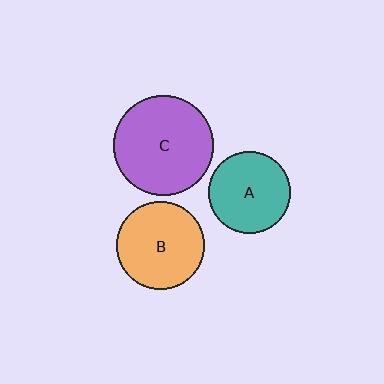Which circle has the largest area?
Circle C (purple).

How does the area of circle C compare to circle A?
Approximately 1.5 times.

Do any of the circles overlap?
No, none of the circles overlap.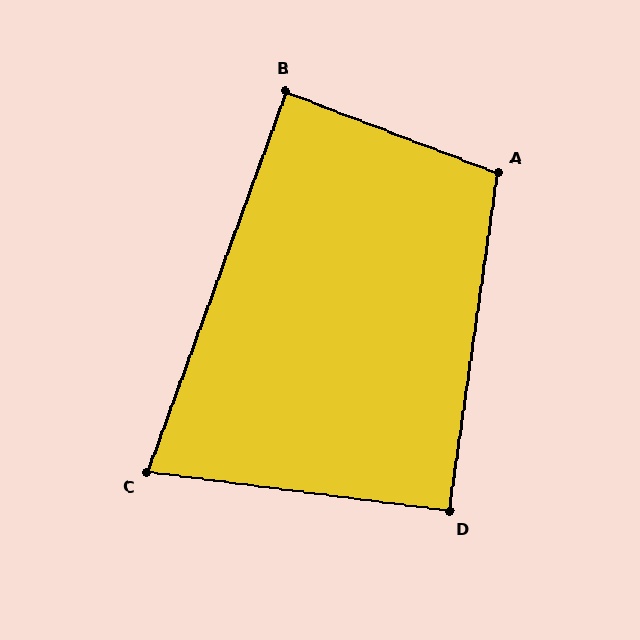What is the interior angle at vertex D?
Approximately 91 degrees (approximately right).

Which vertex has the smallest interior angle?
C, at approximately 77 degrees.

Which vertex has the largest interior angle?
A, at approximately 103 degrees.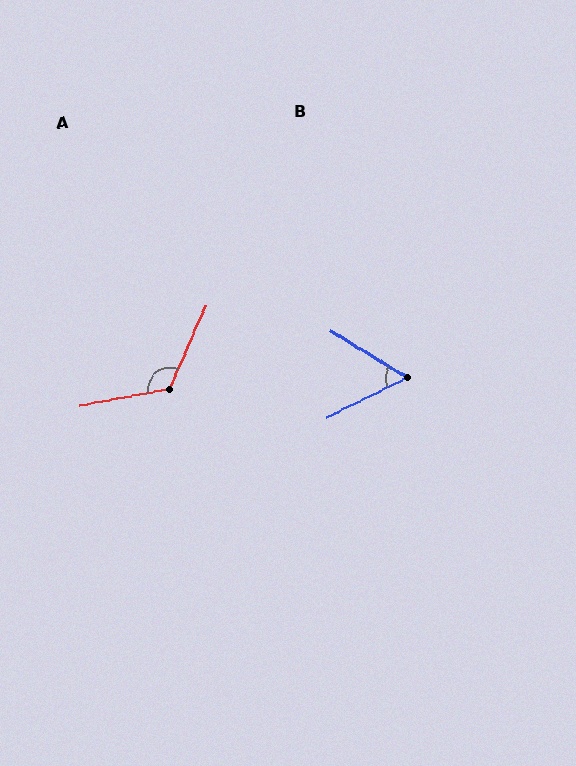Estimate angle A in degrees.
Approximately 124 degrees.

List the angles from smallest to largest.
B (58°), A (124°).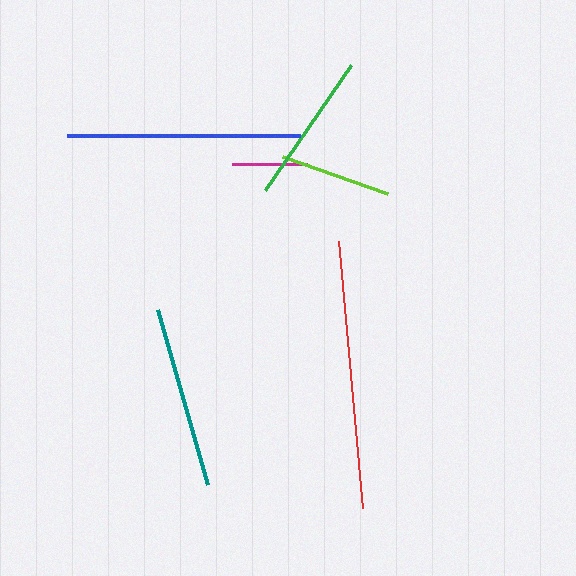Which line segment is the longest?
The red line is the longest at approximately 268 pixels.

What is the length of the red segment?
The red segment is approximately 268 pixels long.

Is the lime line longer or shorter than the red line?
The red line is longer than the lime line.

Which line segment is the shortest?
The magenta line is the shortest at approximately 75 pixels.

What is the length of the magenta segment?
The magenta segment is approximately 75 pixels long.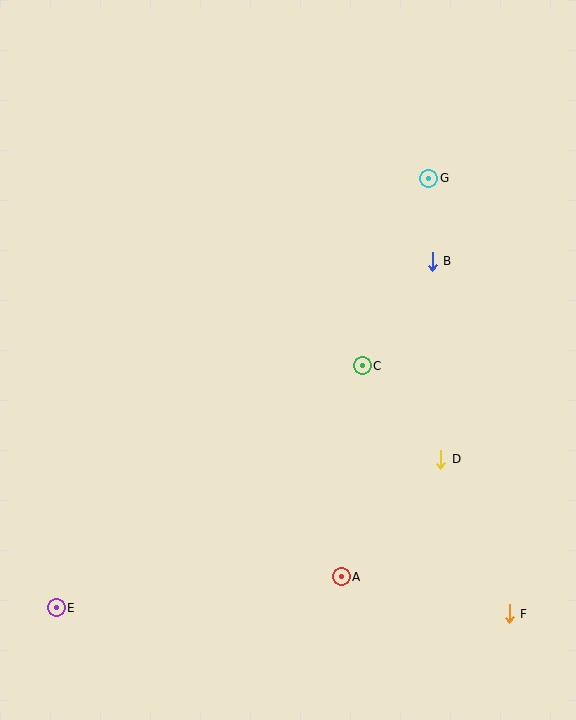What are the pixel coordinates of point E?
Point E is at (56, 608).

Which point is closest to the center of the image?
Point C at (362, 366) is closest to the center.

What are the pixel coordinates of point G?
Point G is at (429, 178).